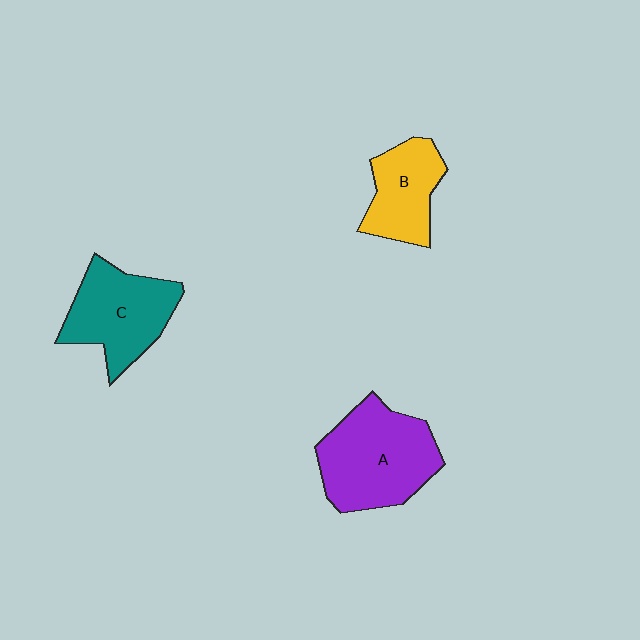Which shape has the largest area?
Shape A (purple).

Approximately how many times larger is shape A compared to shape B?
Approximately 1.6 times.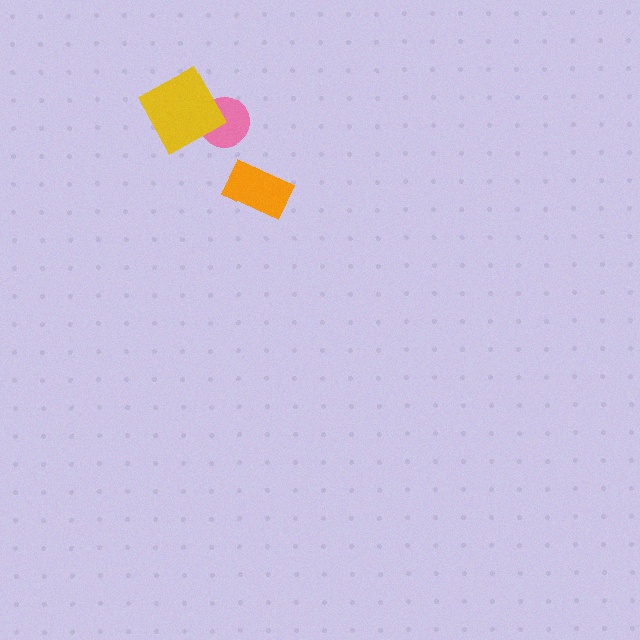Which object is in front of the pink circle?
The yellow diamond is in front of the pink circle.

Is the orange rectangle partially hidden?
No, no other shape covers it.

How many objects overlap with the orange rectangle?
0 objects overlap with the orange rectangle.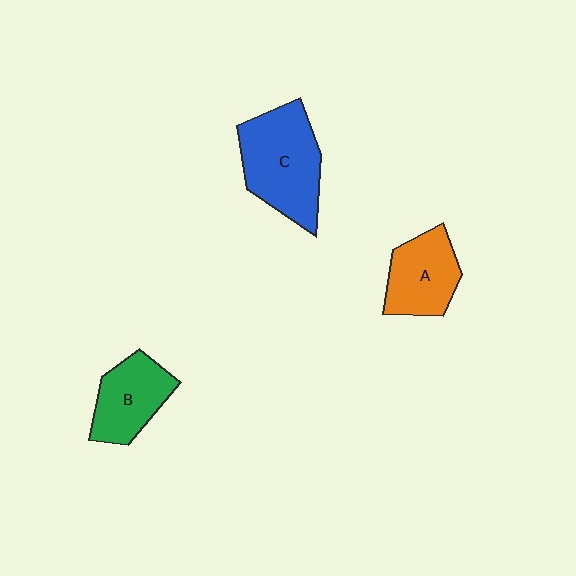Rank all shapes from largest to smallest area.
From largest to smallest: C (blue), A (orange), B (green).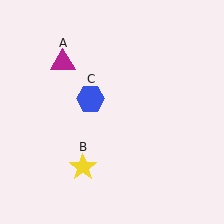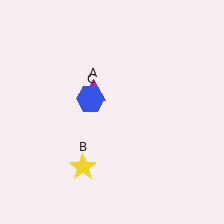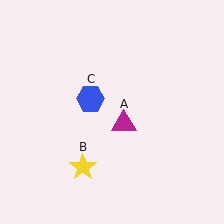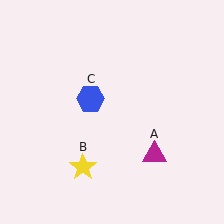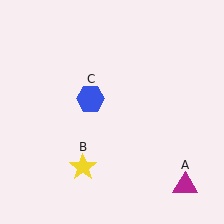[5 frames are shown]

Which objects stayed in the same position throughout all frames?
Yellow star (object B) and blue hexagon (object C) remained stationary.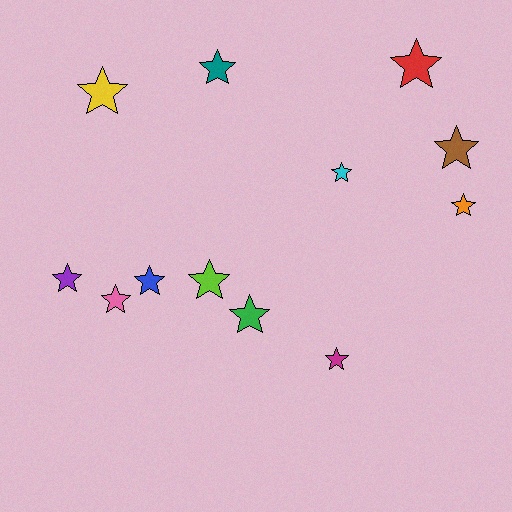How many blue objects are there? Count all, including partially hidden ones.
There is 1 blue object.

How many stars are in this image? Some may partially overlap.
There are 12 stars.